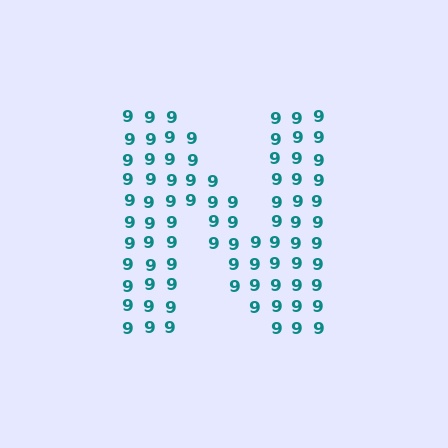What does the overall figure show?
The overall figure shows the letter N.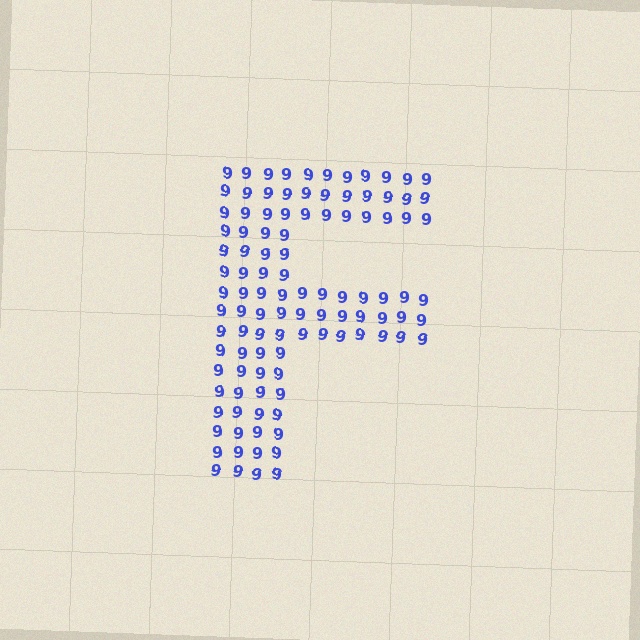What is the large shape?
The large shape is the letter F.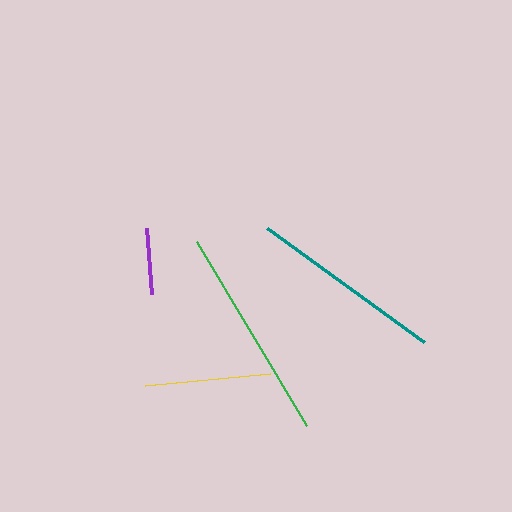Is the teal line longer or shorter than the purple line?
The teal line is longer than the purple line.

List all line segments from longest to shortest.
From longest to shortest: green, teal, yellow, purple.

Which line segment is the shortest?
The purple line is the shortest at approximately 66 pixels.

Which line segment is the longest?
The green line is the longest at approximately 213 pixels.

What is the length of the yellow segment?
The yellow segment is approximately 125 pixels long.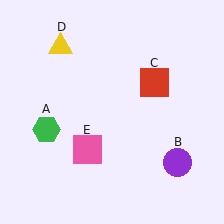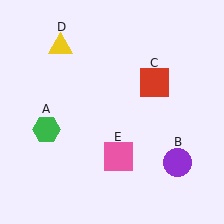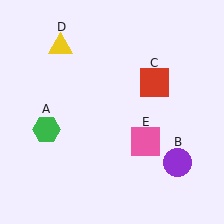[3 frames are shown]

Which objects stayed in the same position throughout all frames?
Green hexagon (object A) and purple circle (object B) and red square (object C) and yellow triangle (object D) remained stationary.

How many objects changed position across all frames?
1 object changed position: pink square (object E).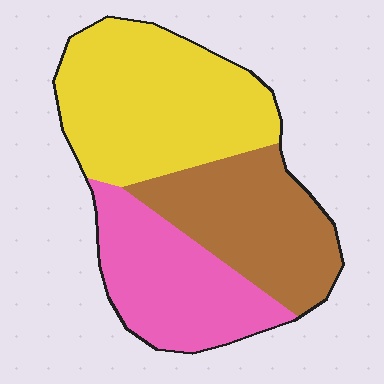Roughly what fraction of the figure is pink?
Pink covers around 30% of the figure.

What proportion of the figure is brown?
Brown covers 30% of the figure.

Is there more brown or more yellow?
Yellow.